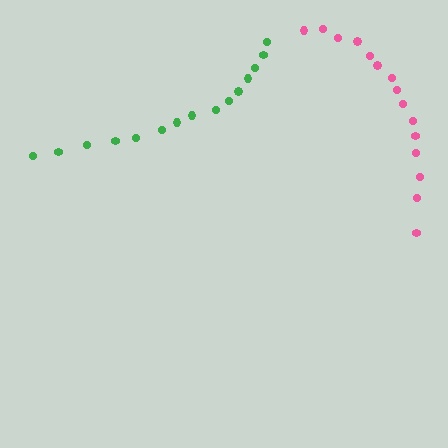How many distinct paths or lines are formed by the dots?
There are 2 distinct paths.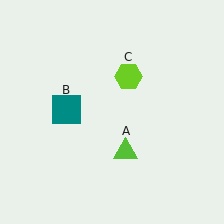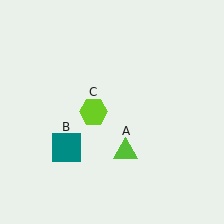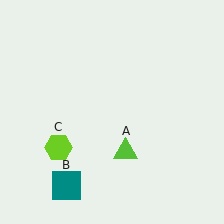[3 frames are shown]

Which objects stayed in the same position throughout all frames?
Lime triangle (object A) remained stationary.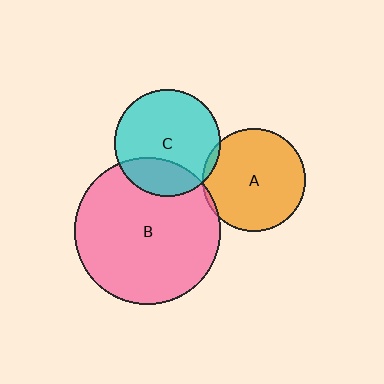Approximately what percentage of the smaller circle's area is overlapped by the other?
Approximately 5%.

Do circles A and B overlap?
Yes.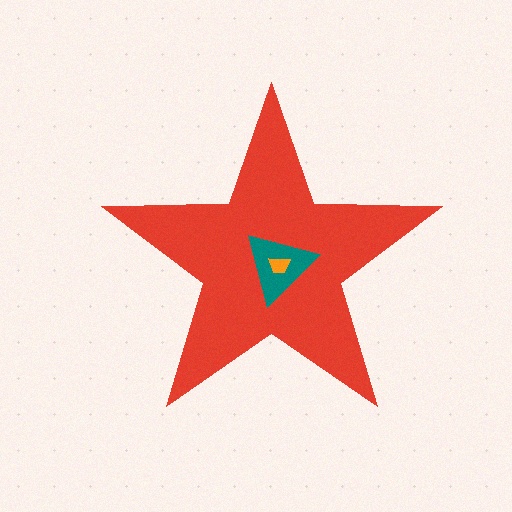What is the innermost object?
The orange trapezoid.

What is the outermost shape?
The red star.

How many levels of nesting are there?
3.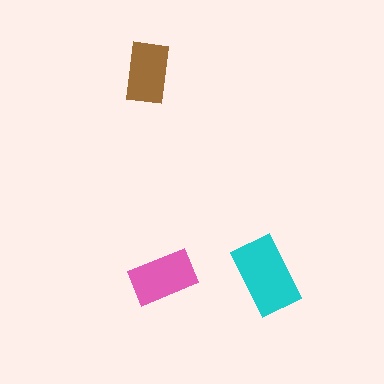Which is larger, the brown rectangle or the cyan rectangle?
The cyan one.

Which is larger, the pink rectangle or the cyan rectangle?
The cyan one.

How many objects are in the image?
There are 3 objects in the image.